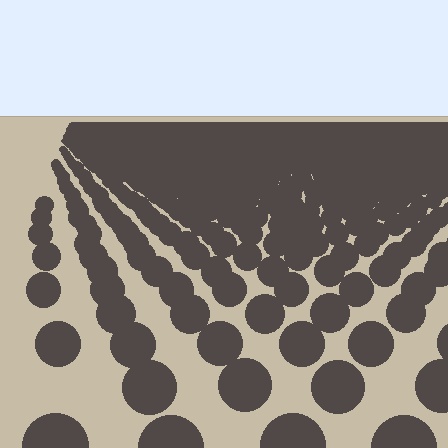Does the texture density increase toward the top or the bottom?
Density increases toward the top.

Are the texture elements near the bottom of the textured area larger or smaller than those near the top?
Larger. Near the bottom, elements are closer to the viewer and appear at a bigger on-screen size.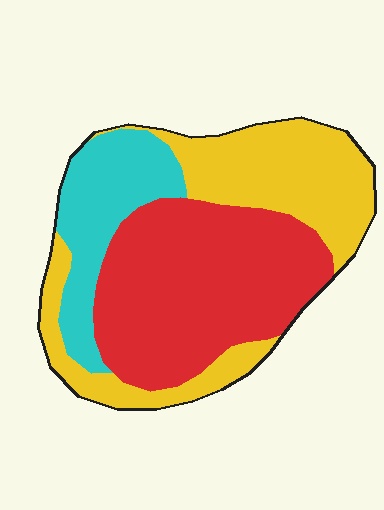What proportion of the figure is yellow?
Yellow takes up about three eighths (3/8) of the figure.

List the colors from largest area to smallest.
From largest to smallest: red, yellow, cyan.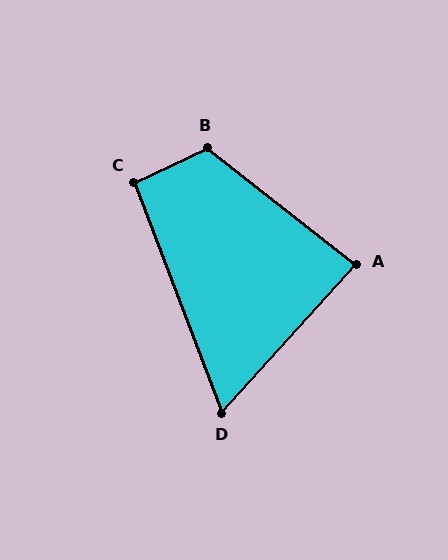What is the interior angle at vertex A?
Approximately 86 degrees (approximately right).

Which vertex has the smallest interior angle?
D, at approximately 63 degrees.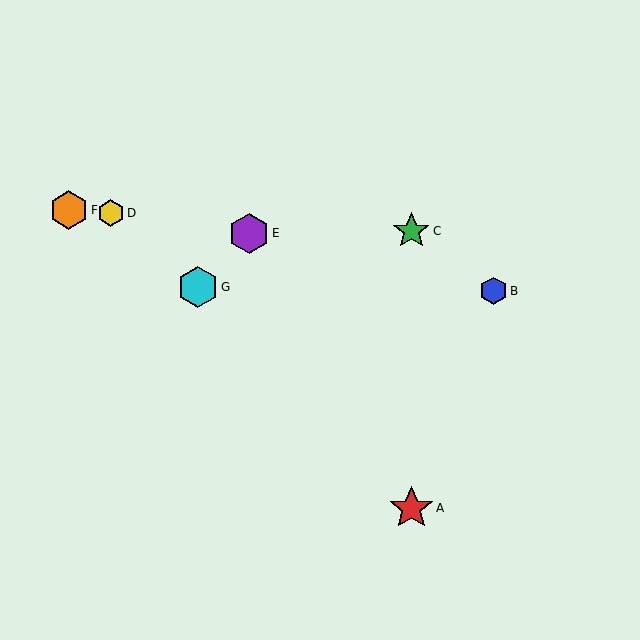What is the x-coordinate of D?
Object D is at x≈111.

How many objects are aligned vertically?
2 objects (A, C) are aligned vertically.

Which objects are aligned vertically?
Objects A, C are aligned vertically.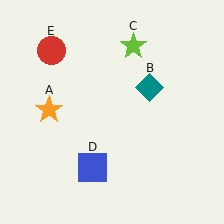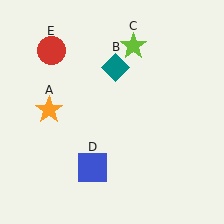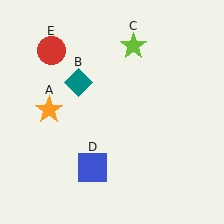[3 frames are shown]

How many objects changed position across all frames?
1 object changed position: teal diamond (object B).